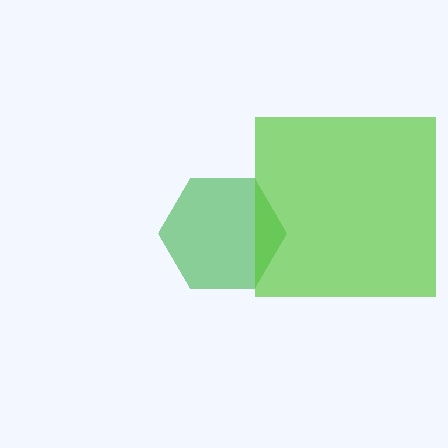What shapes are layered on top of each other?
The layered shapes are: a green hexagon, a lime square.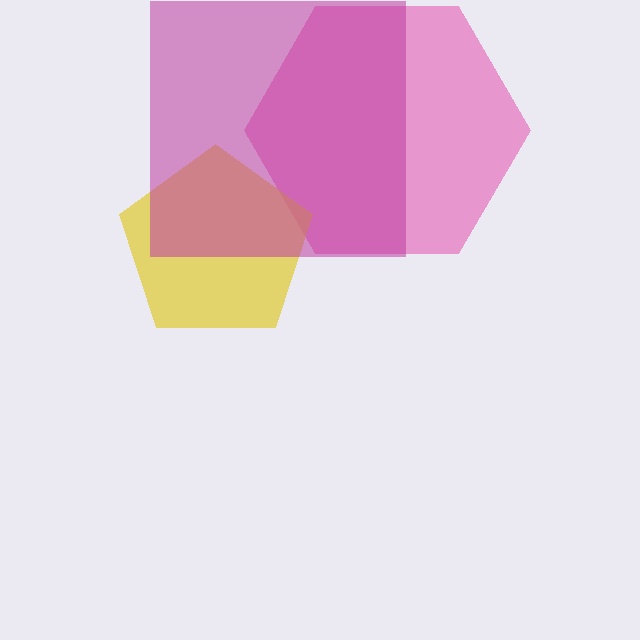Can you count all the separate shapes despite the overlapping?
Yes, there are 3 separate shapes.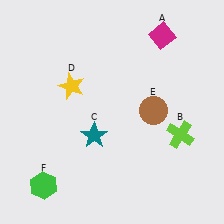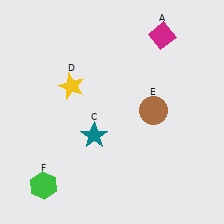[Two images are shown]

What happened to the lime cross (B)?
The lime cross (B) was removed in Image 2. It was in the bottom-right area of Image 1.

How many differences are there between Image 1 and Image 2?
There is 1 difference between the two images.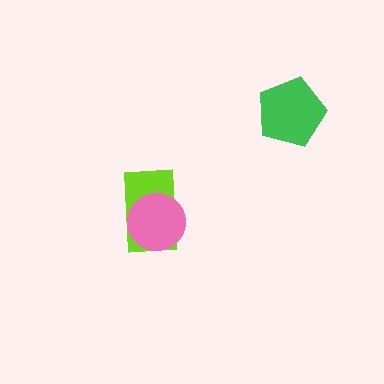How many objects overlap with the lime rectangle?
1 object overlaps with the lime rectangle.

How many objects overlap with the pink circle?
1 object overlaps with the pink circle.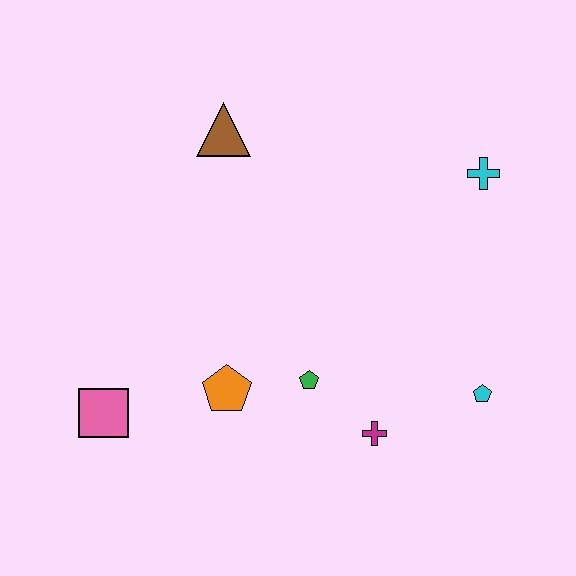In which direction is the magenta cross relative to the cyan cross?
The magenta cross is below the cyan cross.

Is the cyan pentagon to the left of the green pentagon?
No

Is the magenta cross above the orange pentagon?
No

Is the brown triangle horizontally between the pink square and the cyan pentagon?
Yes